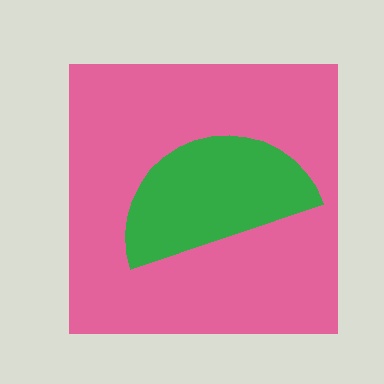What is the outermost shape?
The pink square.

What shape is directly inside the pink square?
The green semicircle.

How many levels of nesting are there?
2.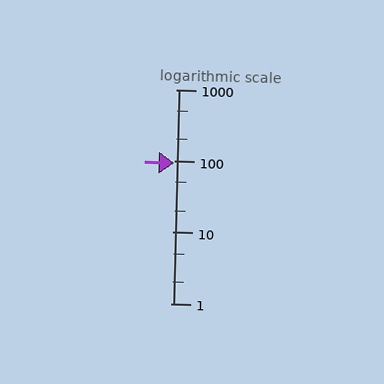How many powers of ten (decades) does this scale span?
The scale spans 3 decades, from 1 to 1000.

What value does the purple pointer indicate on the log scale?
The pointer indicates approximately 92.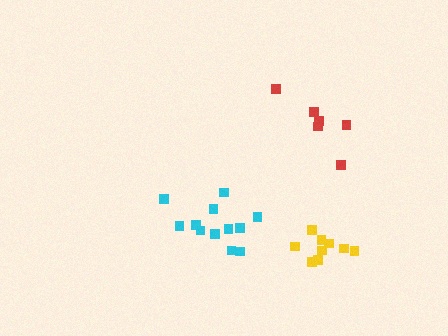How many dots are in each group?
Group 1: 12 dots, Group 2: 6 dots, Group 3: 9 dots (27 total).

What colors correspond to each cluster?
The clusters are colored: cyan, red, yellow.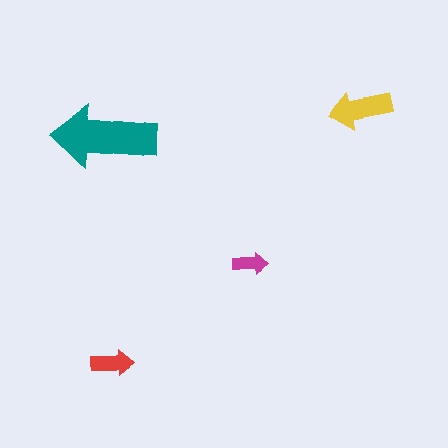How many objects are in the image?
There are 4 objects in the image.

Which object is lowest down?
The red arrow is bottommost.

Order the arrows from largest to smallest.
the teal one, the yellow one, the red one, the magenta one.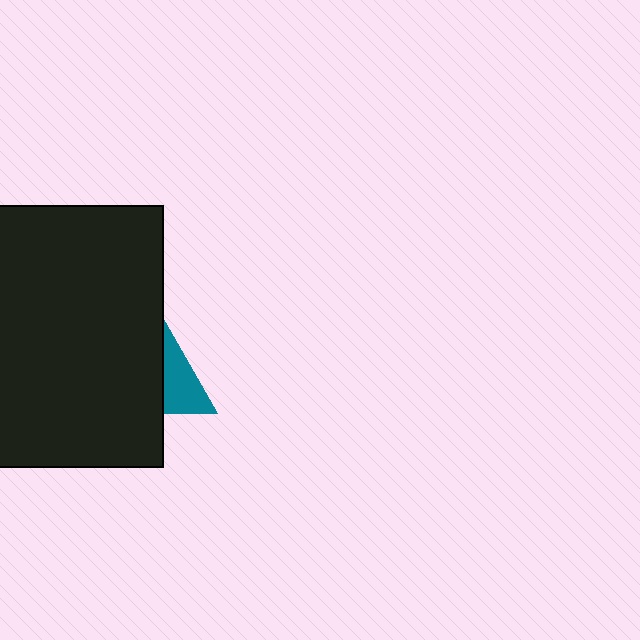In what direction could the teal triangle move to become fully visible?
The teal triangle could move right. That would shift it out from behind the black rectangle entirely.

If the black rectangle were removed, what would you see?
You would see the complete teal triangle.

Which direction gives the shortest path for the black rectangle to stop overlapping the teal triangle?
Moving left gives the shortest separation.